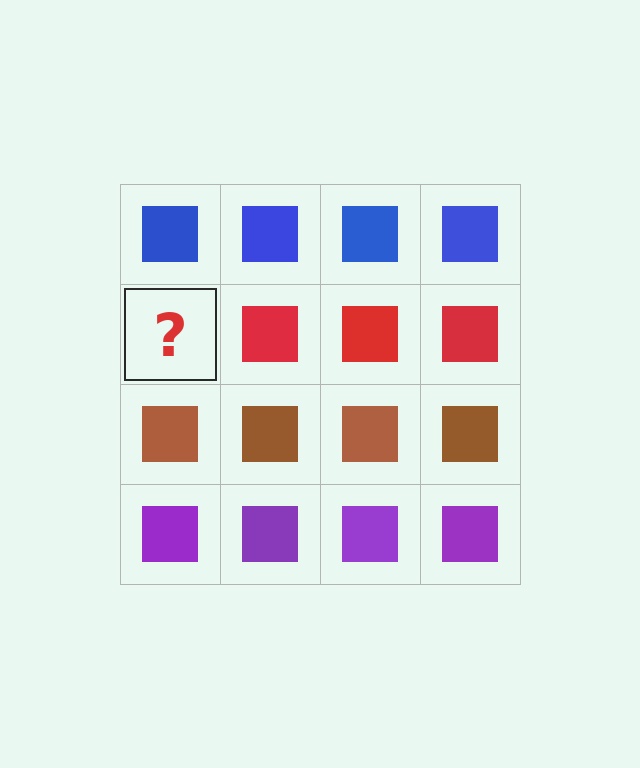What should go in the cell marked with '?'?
The missing cell should contain a red square.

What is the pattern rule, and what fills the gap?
The rule is that each row has a consistent color. The gap should be filled with a red square.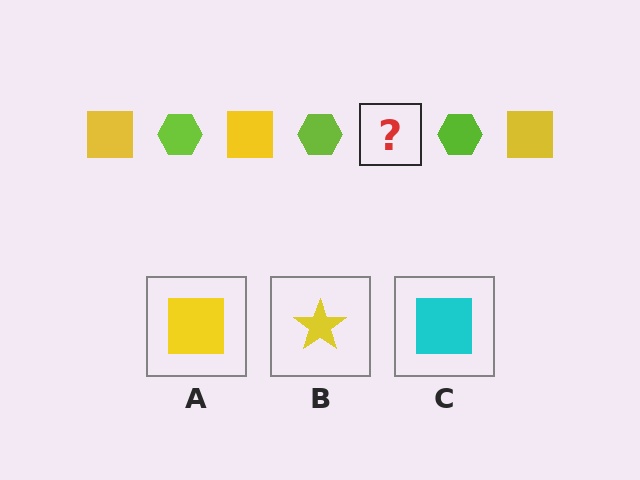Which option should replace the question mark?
Option A.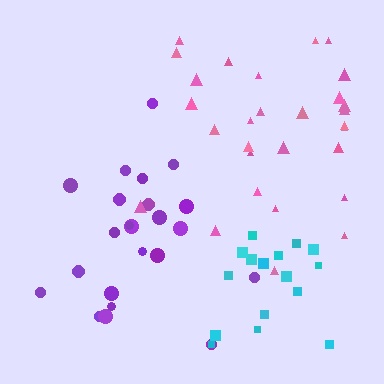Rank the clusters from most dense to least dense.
cyan, pink, purple.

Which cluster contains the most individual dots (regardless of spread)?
Pink (29).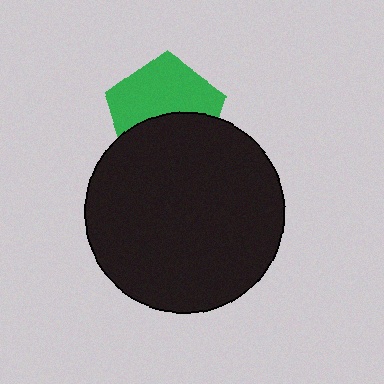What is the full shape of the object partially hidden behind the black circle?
The partially hidden object is a green pentagon.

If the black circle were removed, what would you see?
You would see the complete green pentagon.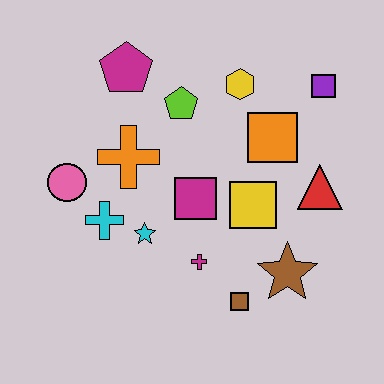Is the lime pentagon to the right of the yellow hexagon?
No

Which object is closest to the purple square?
The orange square is closest to the purple square.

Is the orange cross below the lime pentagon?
Yes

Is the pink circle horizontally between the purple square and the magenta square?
No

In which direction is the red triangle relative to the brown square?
The red triangle is above the brown square.